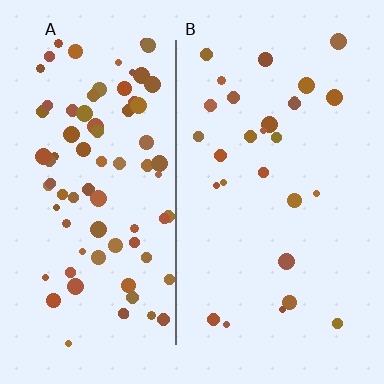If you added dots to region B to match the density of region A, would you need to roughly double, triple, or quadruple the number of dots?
Approximately triple.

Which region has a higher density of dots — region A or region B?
A (the left).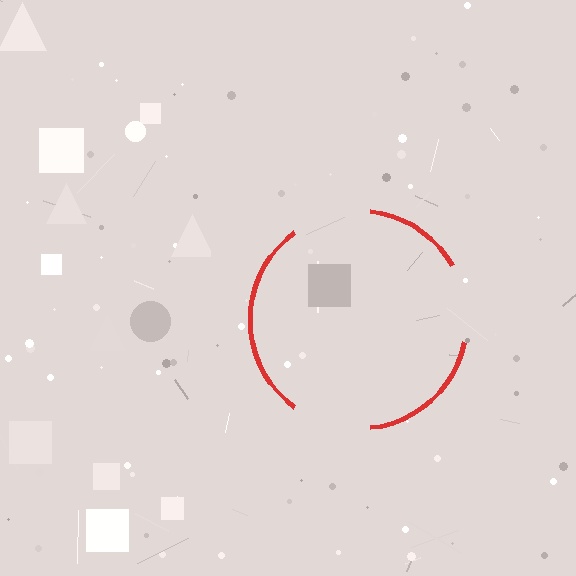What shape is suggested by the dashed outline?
The dashed outline suggests a circle.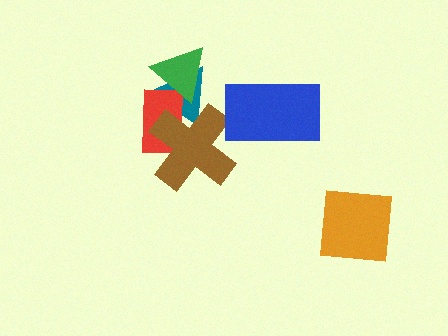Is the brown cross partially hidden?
No, no other shape covers it.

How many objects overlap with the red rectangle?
3 objects overlap with the red rectangle.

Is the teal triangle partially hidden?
Yes, it is partially covered by another shape.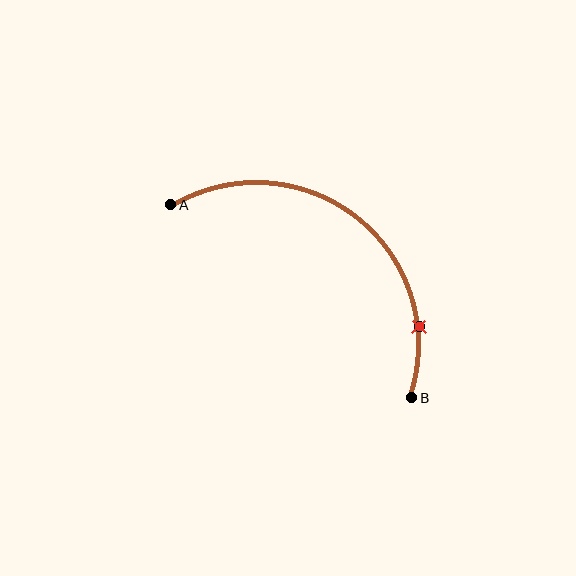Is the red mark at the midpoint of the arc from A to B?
No. The red mark lies on the arc but is closer to endpoint B. The arc midpoint would be at the point on the curve equidistant along the arc from both A and B.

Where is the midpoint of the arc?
The arc midpoint is the point on the curve farthest from the straight line joining A and B. It sits above and to the right of that line.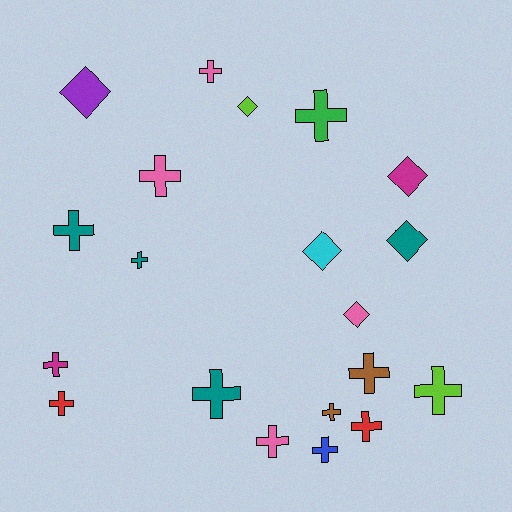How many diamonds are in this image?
There are 6 diamonds.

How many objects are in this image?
There are 20 objects.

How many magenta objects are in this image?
There are 2 magenta objects.